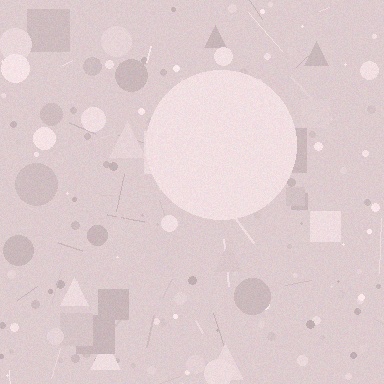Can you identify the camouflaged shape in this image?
The camouflaged shape is a circle.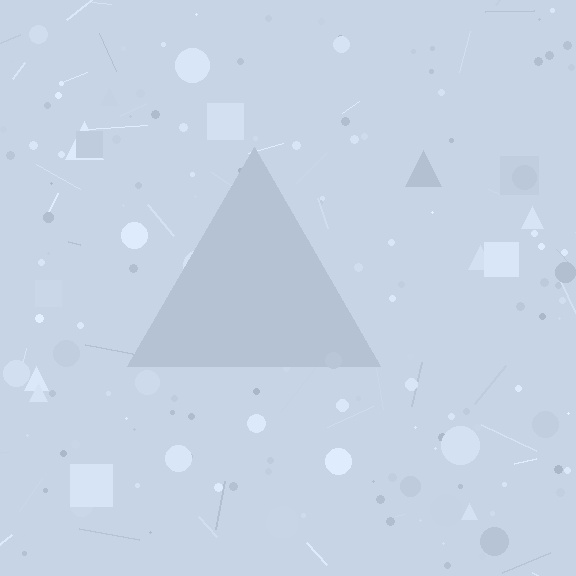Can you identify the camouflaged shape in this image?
The camouflaged shape is a triangle.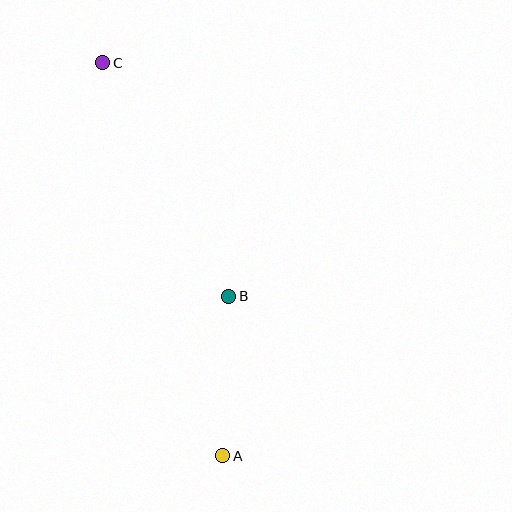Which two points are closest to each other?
Points A and B are closest to each other.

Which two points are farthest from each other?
Points A and C are farthest from each other.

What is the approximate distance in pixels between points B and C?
The distance between B and C is approximately 265 pixels.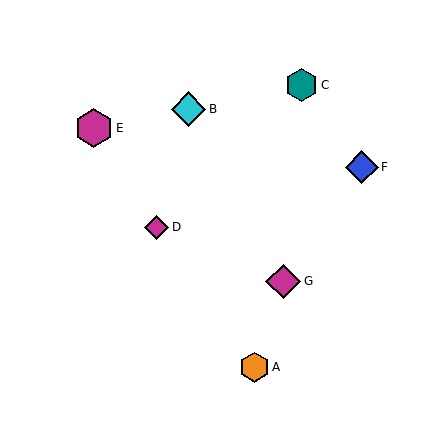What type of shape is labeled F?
Shape F is a blue diamond.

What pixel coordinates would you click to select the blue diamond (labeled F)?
Click at (362, 167) to select the blue diamond F.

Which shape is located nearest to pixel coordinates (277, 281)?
The magenta diamond (labeled G) at (283, 282) is nearest to that location.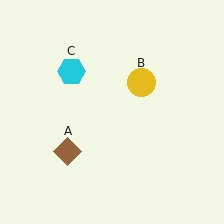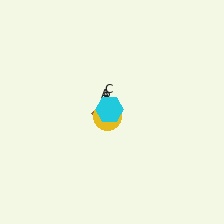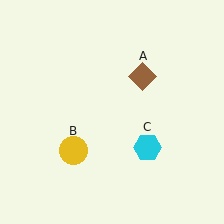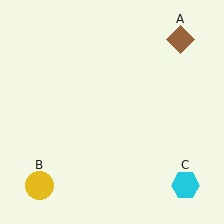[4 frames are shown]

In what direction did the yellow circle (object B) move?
The yellow circle (object B) moved down and to the left.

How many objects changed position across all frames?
3 objects changed position: brown diamond (object A), yellow circle (object B), cyan hexagon (object C).